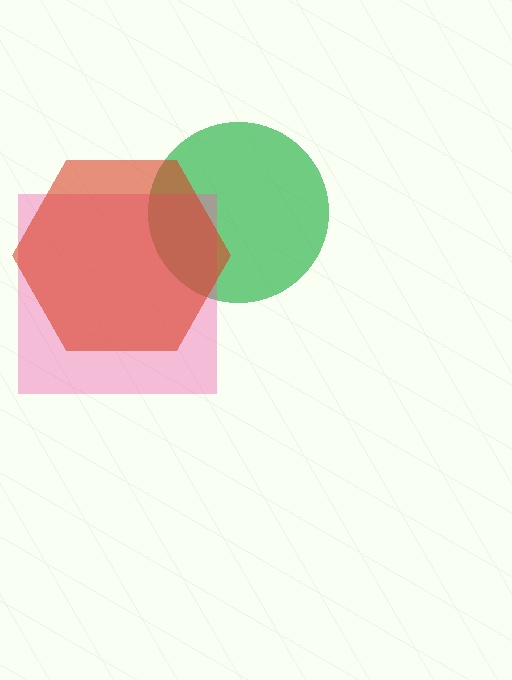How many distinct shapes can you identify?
There are 3 distinct shapes: a green circle, a pink square, a red hexagon.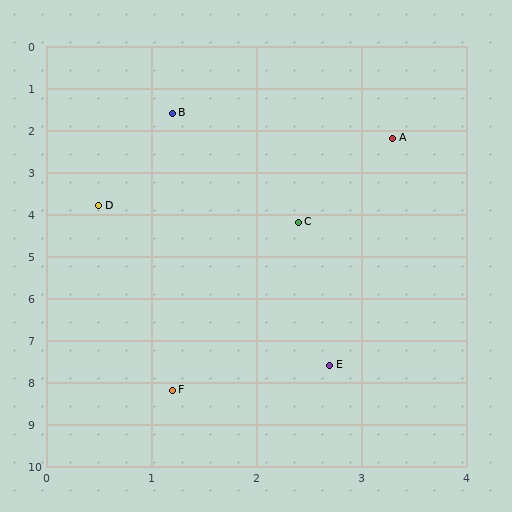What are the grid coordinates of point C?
Point C is at approximately (2.4, 4.2).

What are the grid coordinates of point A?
Point A is at approximately (3.3, 2.2).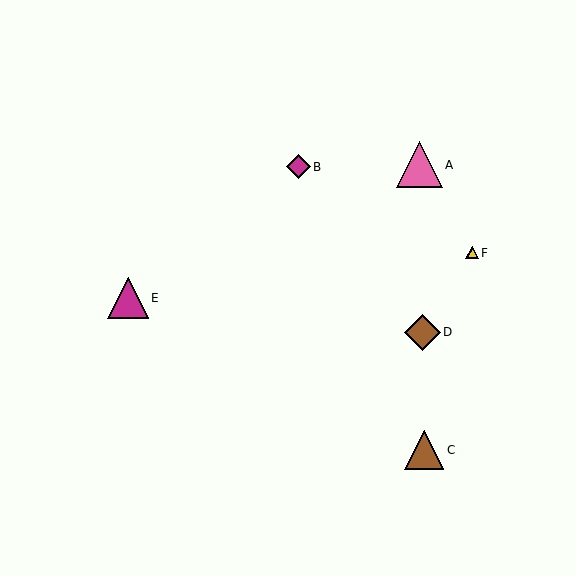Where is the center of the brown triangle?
The center of the brown triangle is at (424, 450).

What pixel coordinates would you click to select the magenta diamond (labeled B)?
Click at (298, 167) to select the magenta diamond B.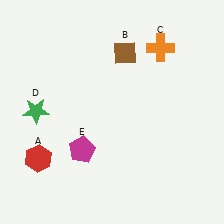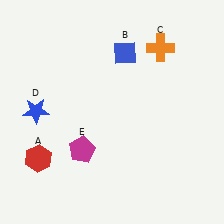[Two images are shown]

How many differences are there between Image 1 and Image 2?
There are 2 differences between the two images.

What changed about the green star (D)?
In Image 1, D is green. In Image 2, it changed to blue.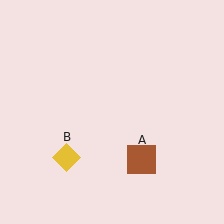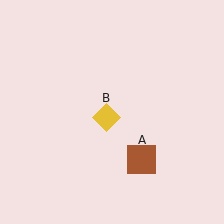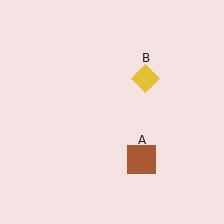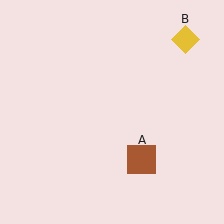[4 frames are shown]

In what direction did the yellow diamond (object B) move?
The yellow diamond (object B) moved up and to the right.